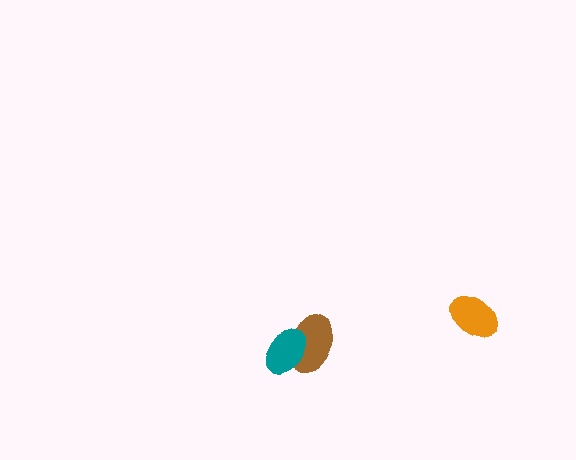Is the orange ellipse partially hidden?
No, no other shape covers it.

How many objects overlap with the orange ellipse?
0 objects overlap with the orange ellipse.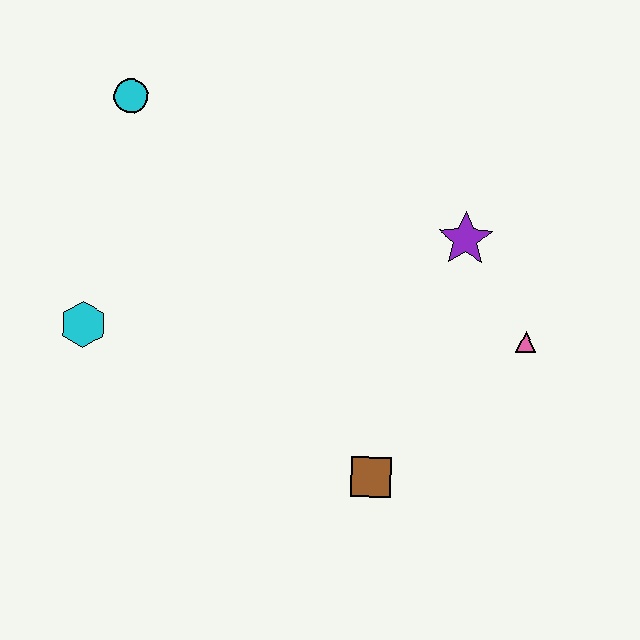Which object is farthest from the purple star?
The cyan hexagon is farthest from the purple star.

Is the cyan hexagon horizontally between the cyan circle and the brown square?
No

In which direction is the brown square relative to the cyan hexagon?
The brown square is to the right of the cyan hexagon.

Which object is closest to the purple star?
The pink triangle is closest to the purple star.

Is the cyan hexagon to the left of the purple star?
Yes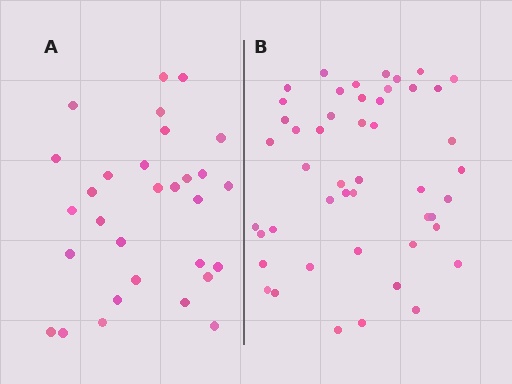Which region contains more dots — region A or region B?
Region B (the right region) has more dots.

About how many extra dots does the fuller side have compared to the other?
Region B has approximately 20 more dots than region A.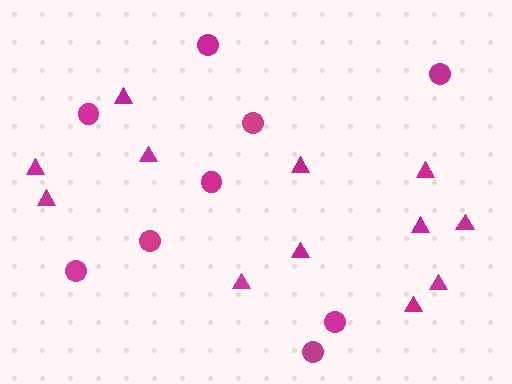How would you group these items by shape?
There are 2 groups: one group of circles (9) and one group of triangles (12).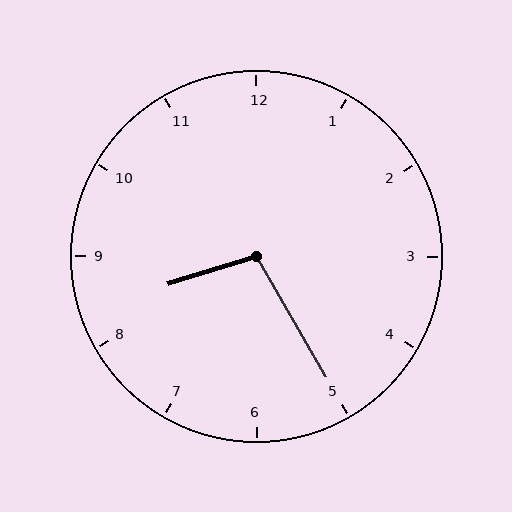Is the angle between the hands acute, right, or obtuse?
It is obtuse.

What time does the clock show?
8:25.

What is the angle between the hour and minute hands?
Approximately 102 degrees.